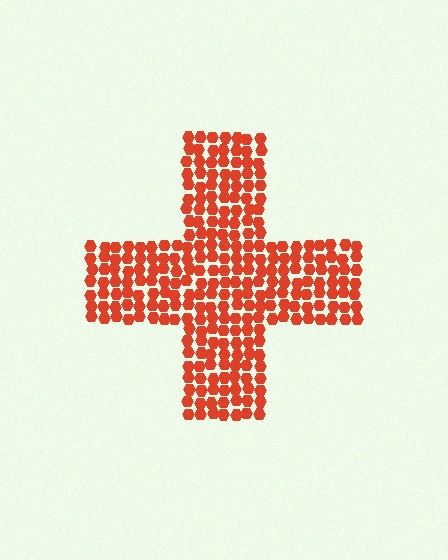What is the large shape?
The large shape is a cross.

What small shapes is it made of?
It is made of small hexagons.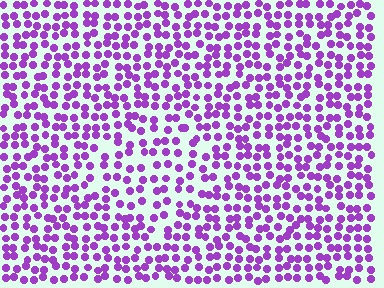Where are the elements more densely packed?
The elements are more densely packed outside the diamond boundary.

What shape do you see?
I see a diamond.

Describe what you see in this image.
The image contains small purple elements arranged at two different densities. A diamond-shaped region is visible where the elements are less densely packed than the surrounding area.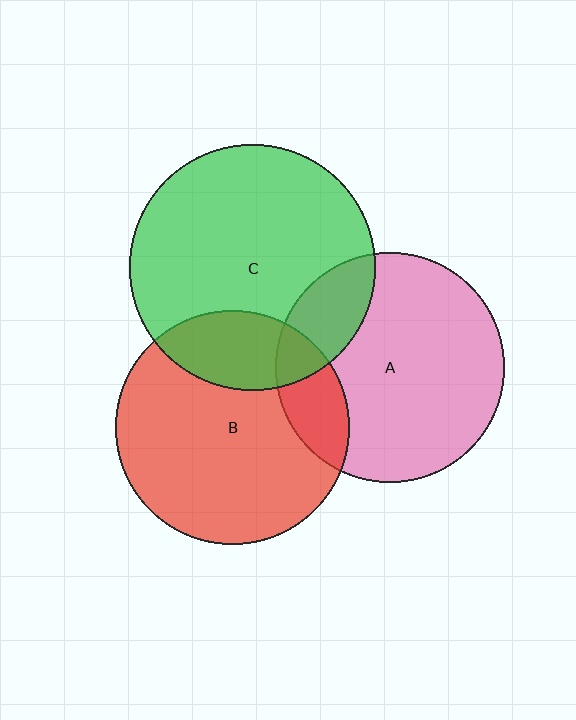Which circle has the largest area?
Circle C (green).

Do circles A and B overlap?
Yes.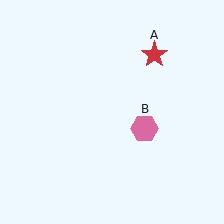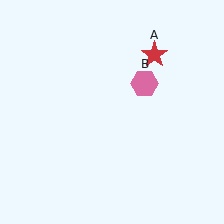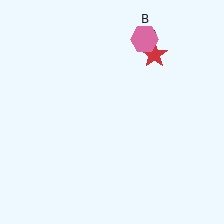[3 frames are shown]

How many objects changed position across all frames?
1 object changed position: pink hexagon (object B).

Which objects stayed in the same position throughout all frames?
Red star (object A) remained stationary.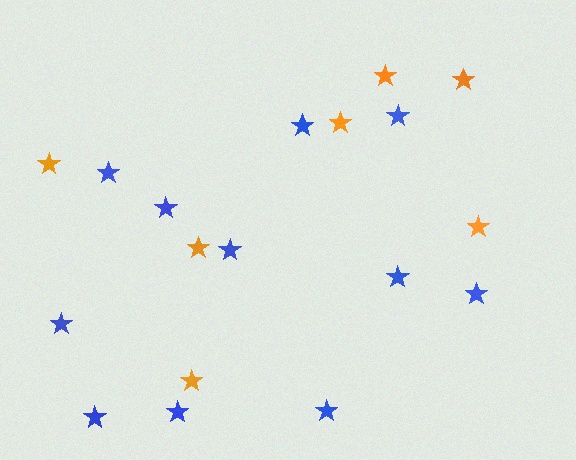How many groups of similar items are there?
There are 2 groups: one group of orange stars (7) and one group of blue stars (11).